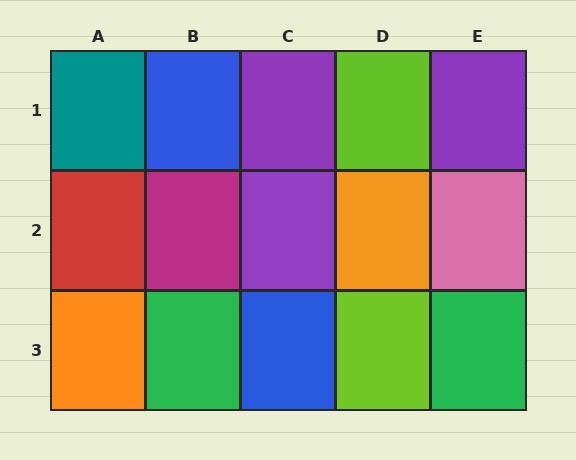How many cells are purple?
3 cells are purple.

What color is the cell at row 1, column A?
Teal.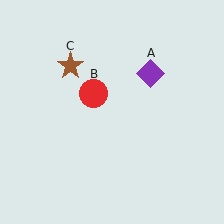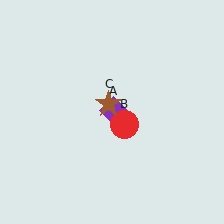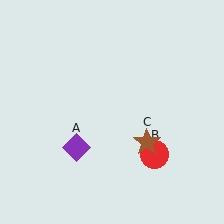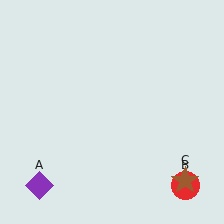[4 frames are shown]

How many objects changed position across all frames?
3 objects changed position: purple diamond (object A), red circle (object B), brown star (object C).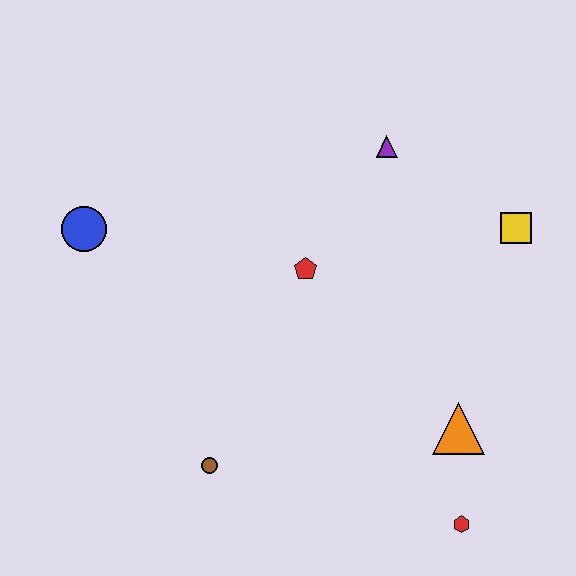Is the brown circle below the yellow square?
Yes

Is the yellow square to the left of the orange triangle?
No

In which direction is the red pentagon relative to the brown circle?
The red pentagon is above the brown circle.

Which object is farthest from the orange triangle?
The blue circle is farthest from the orange triangle.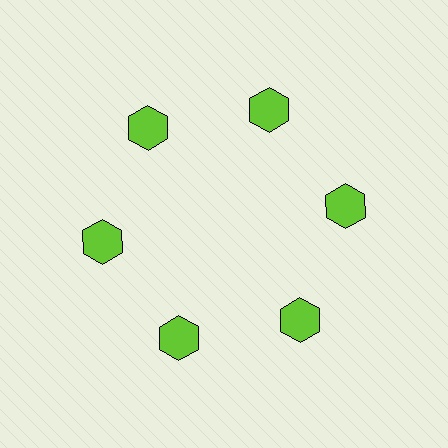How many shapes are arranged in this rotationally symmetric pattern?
There are 6 shapes, arranged in 6 groups of 1.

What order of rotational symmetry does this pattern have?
This pattern has 6-fold rotational symmetry.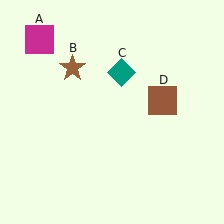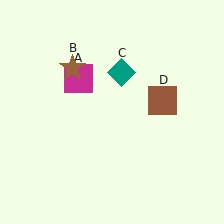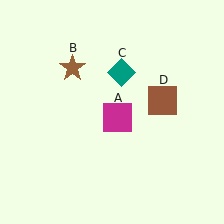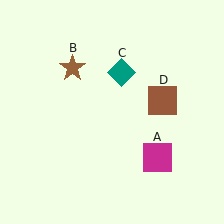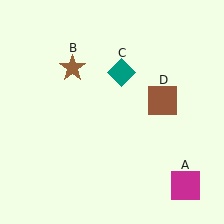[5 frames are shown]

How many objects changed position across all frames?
1 object changed position: magenta square (object A).